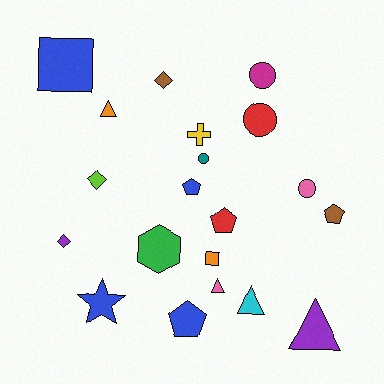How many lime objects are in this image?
There is 1 lime object.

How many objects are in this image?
There are 20 objects.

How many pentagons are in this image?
There are 4 pentagons.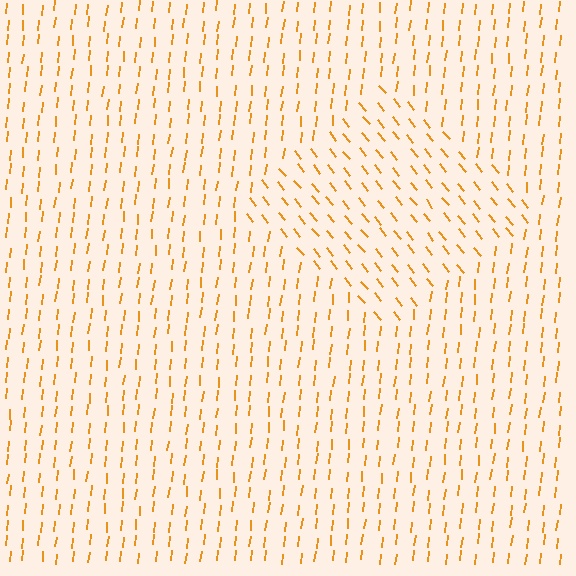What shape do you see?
I see a diamond.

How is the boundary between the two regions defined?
The boundary is defined purely by a change in line orientation (approximately 45 degrees difference). All lines are the same color and thickness.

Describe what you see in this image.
The image is filled with small orange line segments. A diamond region in the image has lines oriented differently from the surrounding lines, creating a visible texture boundary.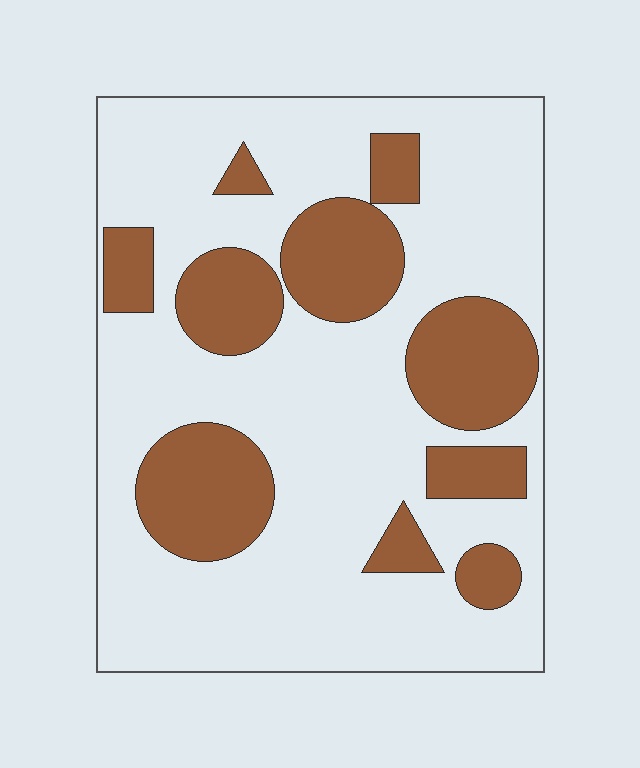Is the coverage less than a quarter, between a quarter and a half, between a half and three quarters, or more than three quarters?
Between a quarter and a half.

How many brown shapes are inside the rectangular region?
10.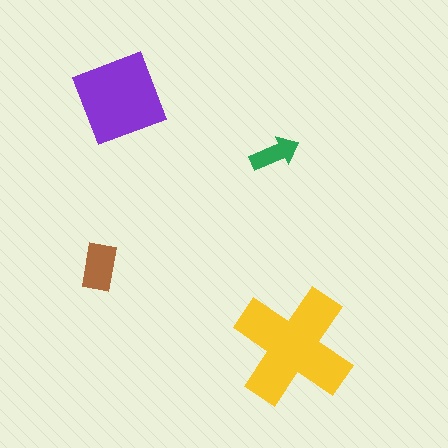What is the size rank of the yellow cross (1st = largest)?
1st.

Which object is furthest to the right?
The yellow cross is rightmost.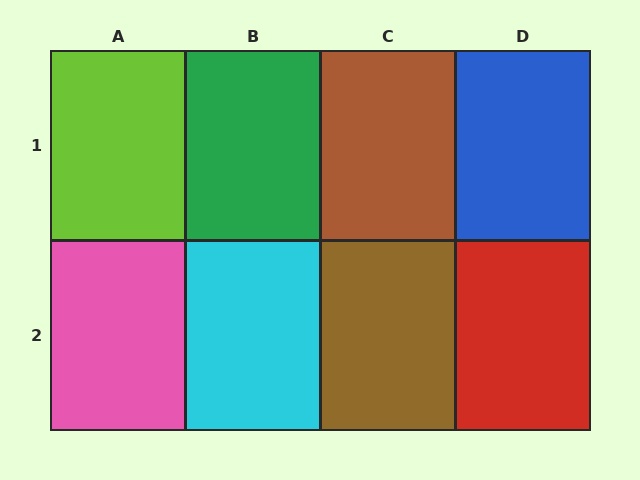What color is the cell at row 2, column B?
Cyan.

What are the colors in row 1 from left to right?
Lime, green, brown, blue.